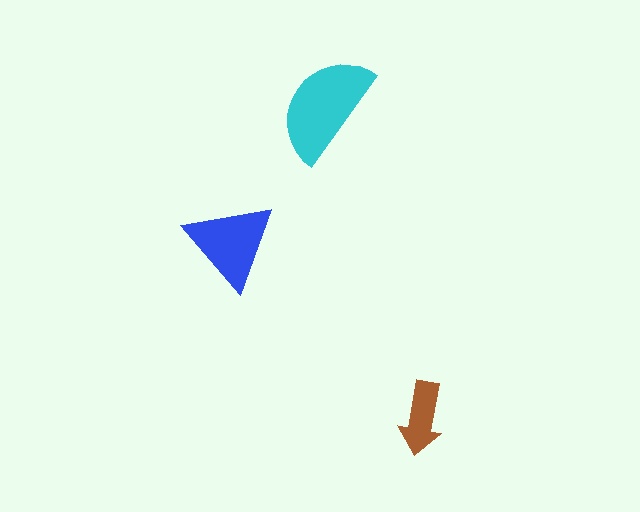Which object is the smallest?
The brown arrow.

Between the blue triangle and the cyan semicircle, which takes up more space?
The cyan semicircle.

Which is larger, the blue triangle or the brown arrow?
The blue triangle.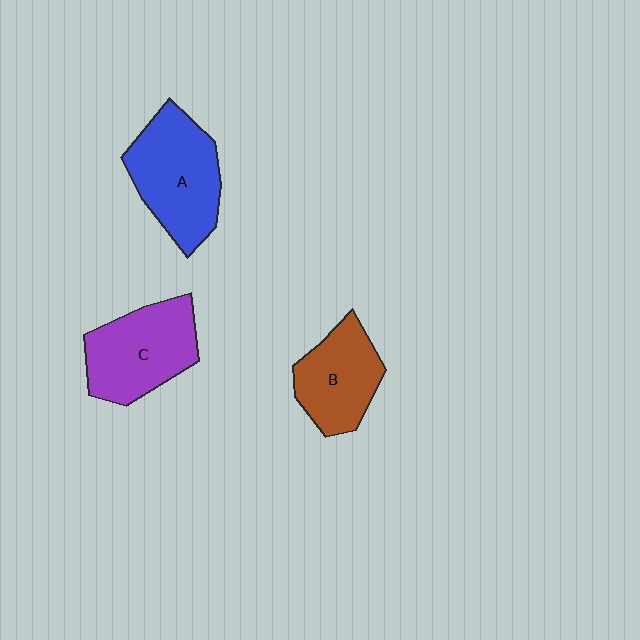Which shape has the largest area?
Shape A (blue).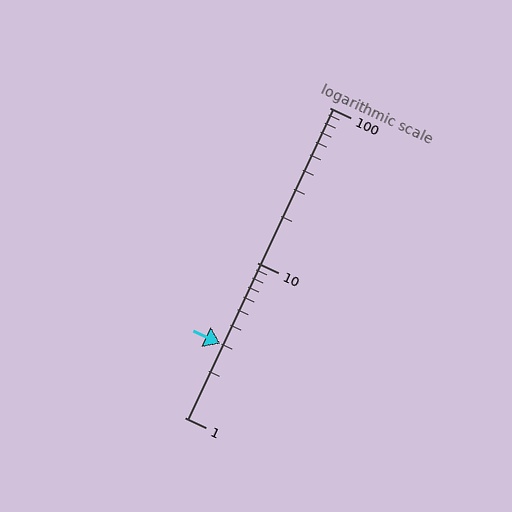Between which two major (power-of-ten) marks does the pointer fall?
The pointer is between 1 and 10.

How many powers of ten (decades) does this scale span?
The scale spans 2 decades, from 1 to 100.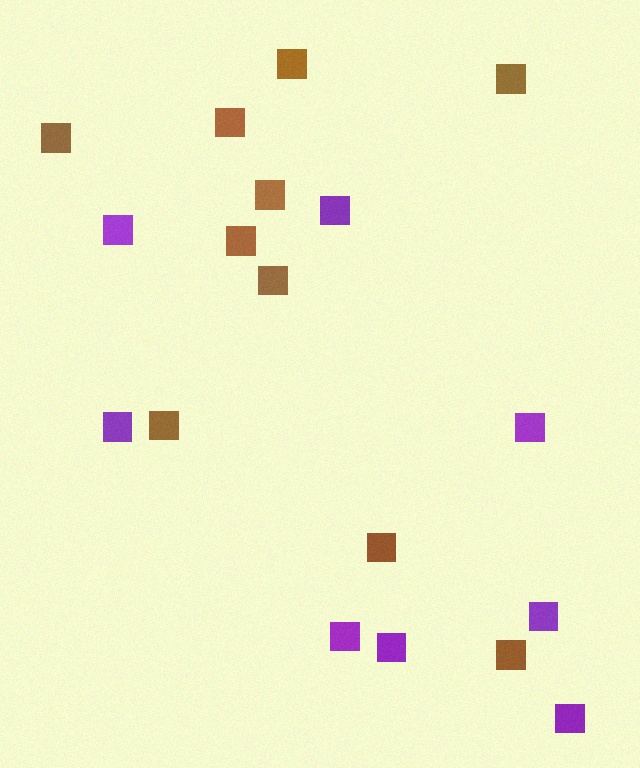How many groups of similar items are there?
There are 2 groups: one group of purple squares (8) and one group of brown squares (10).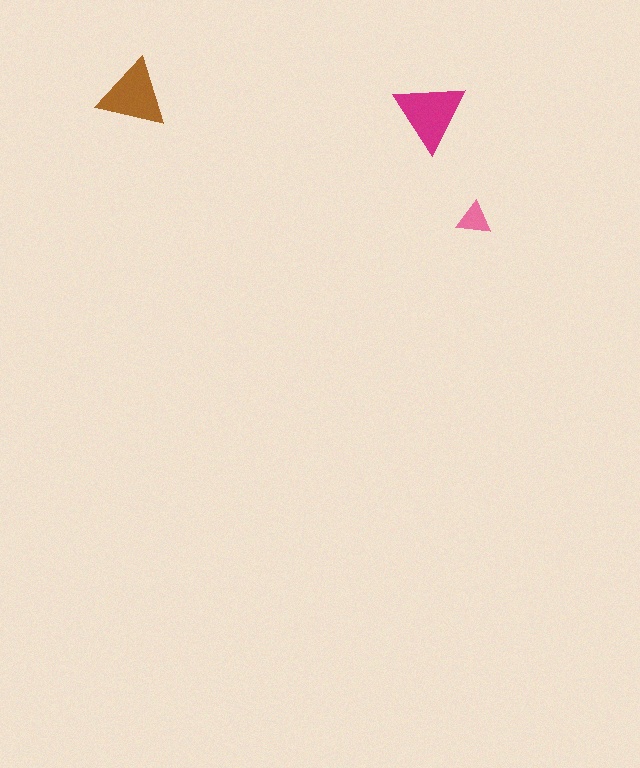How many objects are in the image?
There are 3 objects in the image.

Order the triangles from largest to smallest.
the magenta one, the brown one, the pink one.